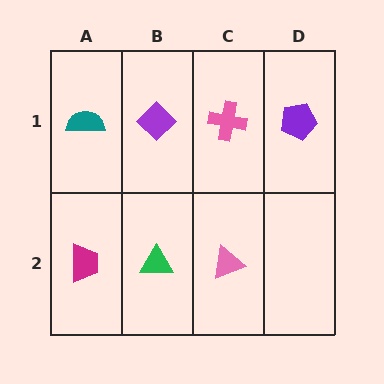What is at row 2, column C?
A pink triangle.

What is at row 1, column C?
A pink cross.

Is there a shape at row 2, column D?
No, that cell is empty.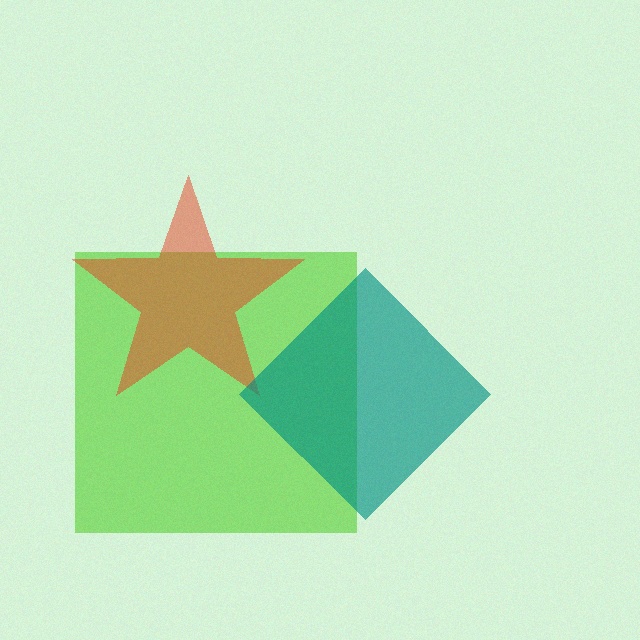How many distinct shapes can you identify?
There are 3 distinct shapes: a lime square, a red star, a teal diamond.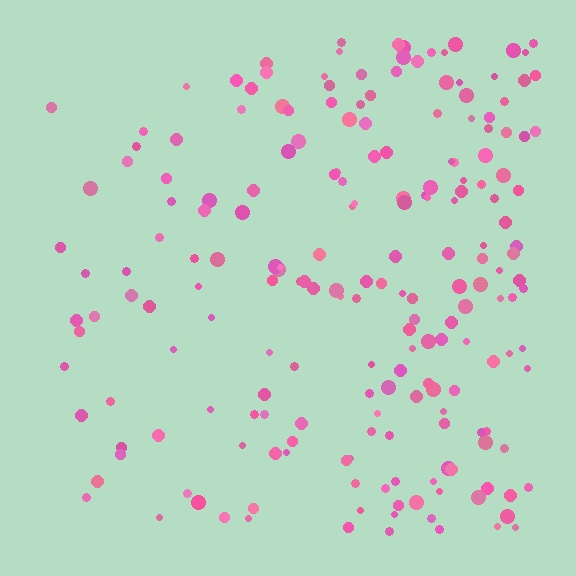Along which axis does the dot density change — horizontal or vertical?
Horizontal.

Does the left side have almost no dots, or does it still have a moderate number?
Still a moderate number, just noticeably fewer than the right.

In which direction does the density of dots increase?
From left to right, with the right side densest.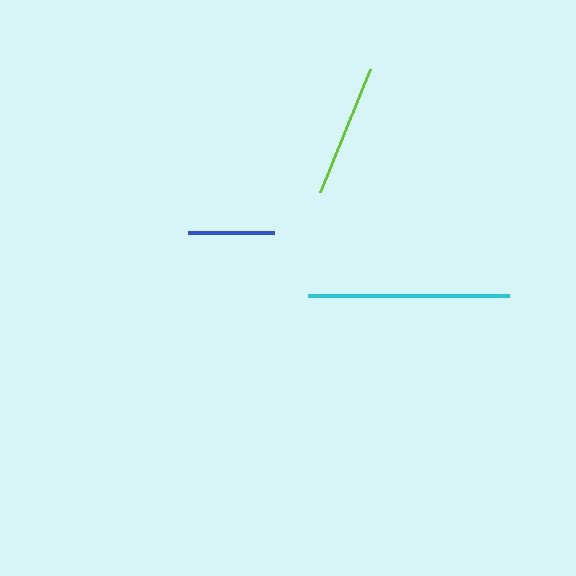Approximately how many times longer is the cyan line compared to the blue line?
The cyan line is approximately 2.3 times the length of the blue line.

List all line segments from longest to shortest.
From longest to shortest: cyan, lime, blue.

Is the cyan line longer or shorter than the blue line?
The cyan line is longer than the blue line.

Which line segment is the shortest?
The blue line is the shortest at approximately 86 pixels.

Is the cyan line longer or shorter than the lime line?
The cyan line is longer than the lime line.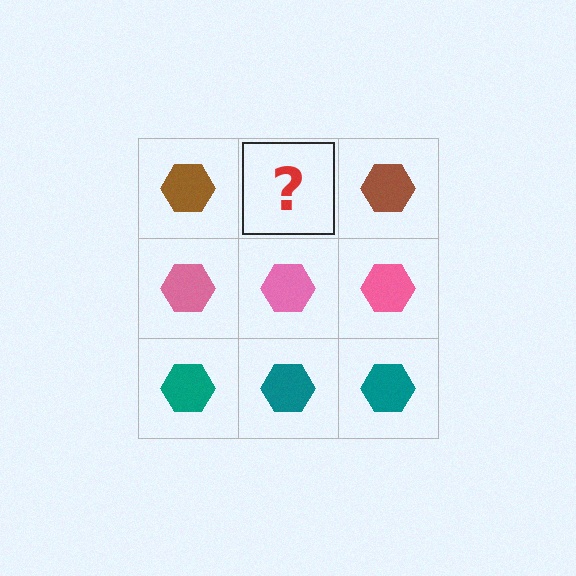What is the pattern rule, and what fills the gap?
The rule is that each row has a consistent color. The gap should be filled with a brown hexagon.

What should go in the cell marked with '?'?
The missing cell should contain a brown hexagon.